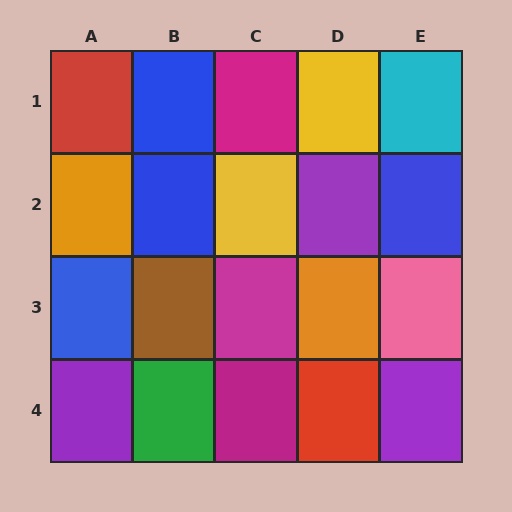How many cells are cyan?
1 cell is cyan.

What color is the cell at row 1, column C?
Magenta.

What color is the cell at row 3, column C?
Magenta.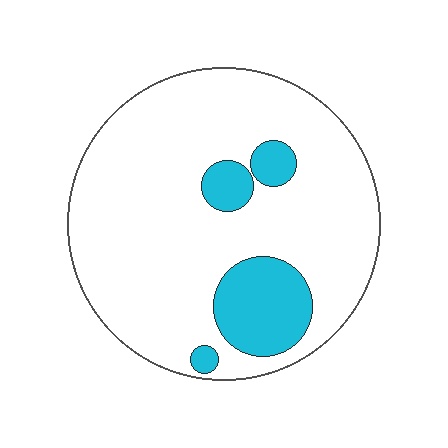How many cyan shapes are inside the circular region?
4.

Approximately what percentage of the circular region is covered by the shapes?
Approximately 15%.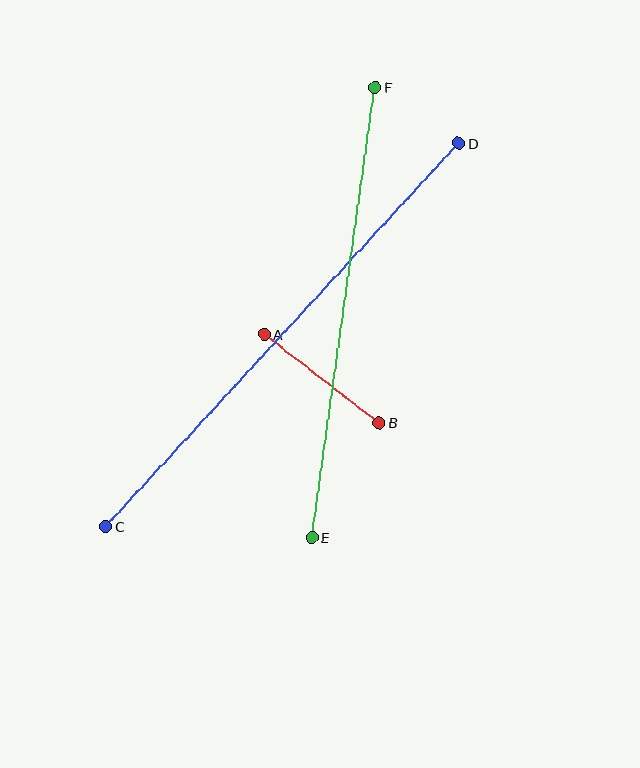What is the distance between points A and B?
The distance is approximately 145 pixels.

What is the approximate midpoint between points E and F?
The midpoint is at approximately (344, 312) pixels.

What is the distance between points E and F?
The distance is approximately 454 pixels.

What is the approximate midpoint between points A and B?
The midpoint is at approximately (322, 378) pixels.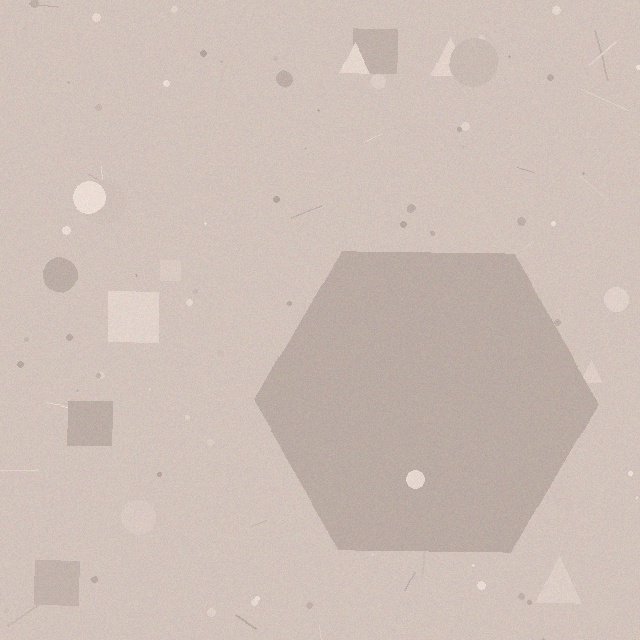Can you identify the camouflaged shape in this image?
The camouflaged shape is a hexagon.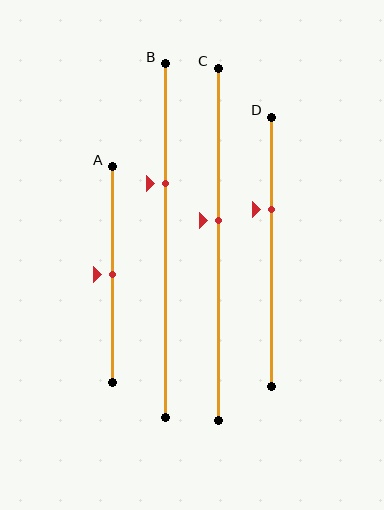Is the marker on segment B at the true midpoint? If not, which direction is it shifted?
No, the marker on segment B is shifted upward by about 16% of the segment length.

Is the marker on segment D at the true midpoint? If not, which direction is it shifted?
No, the marker on segment D is shifted upward by about 16% of the segment length.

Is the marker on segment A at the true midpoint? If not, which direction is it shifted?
Yes, the marker on segment A is at the true midpoint.